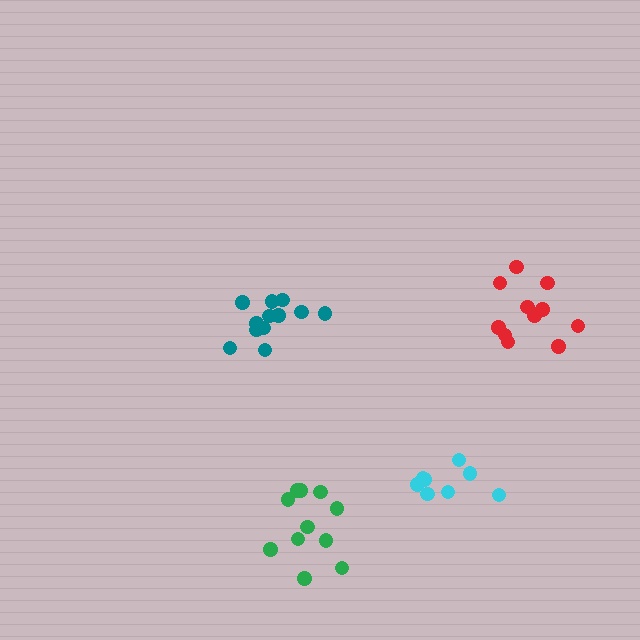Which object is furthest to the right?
The red cluster is rightmost.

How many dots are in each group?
Group 1: 11 dots, Group 2: 12 dots, Group 3: 8 dots, Group 4: 11 dots (42 total).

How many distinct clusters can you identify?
There are 4 distinct clusters.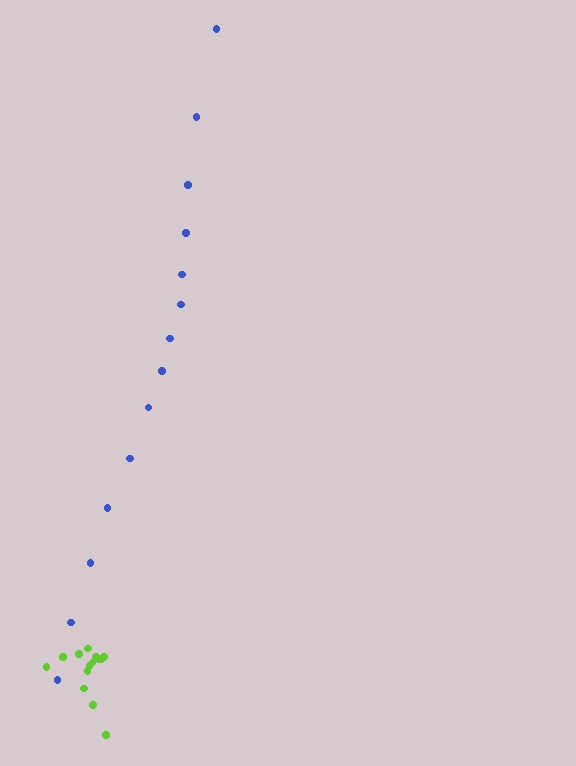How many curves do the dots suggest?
There are 2 distinct paths.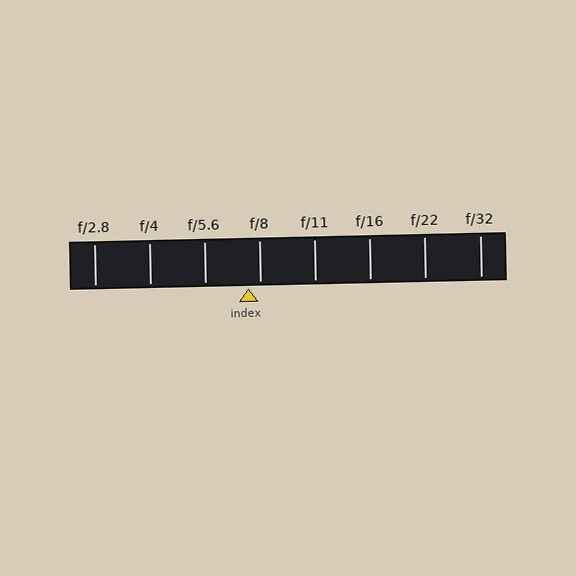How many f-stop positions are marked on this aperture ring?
There are 8 f-stop positions marked.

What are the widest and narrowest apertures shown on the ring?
The widest aperture shown is f/2.8 and the narrowest is f/32.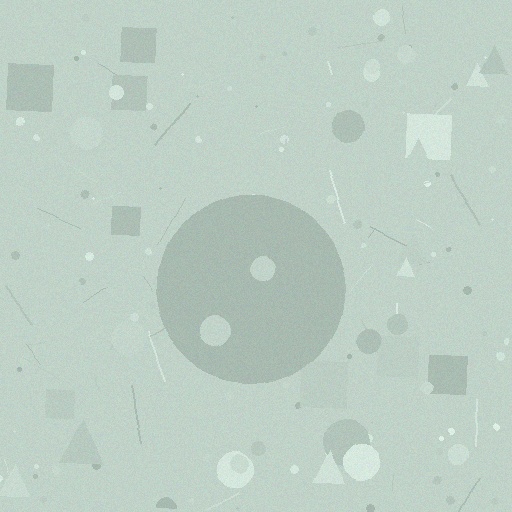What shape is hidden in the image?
A circle is hidden in the image.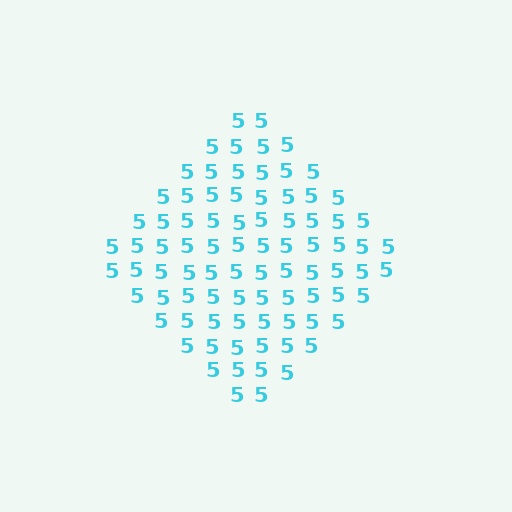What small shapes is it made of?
It is made of small digit 5's.